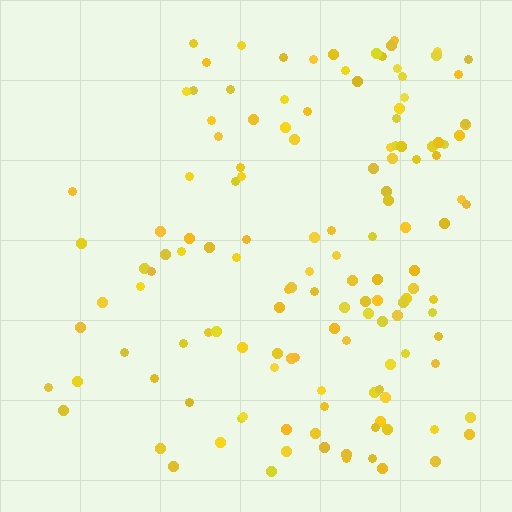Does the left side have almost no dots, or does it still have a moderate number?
Still a moderate number, just noticeably fewer than the right.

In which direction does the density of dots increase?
From left to right, with the right side densest.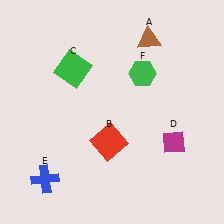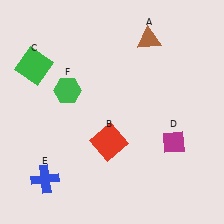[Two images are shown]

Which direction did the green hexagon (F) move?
The green hexagon (F) moved left.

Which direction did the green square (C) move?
The green square (C) moved left.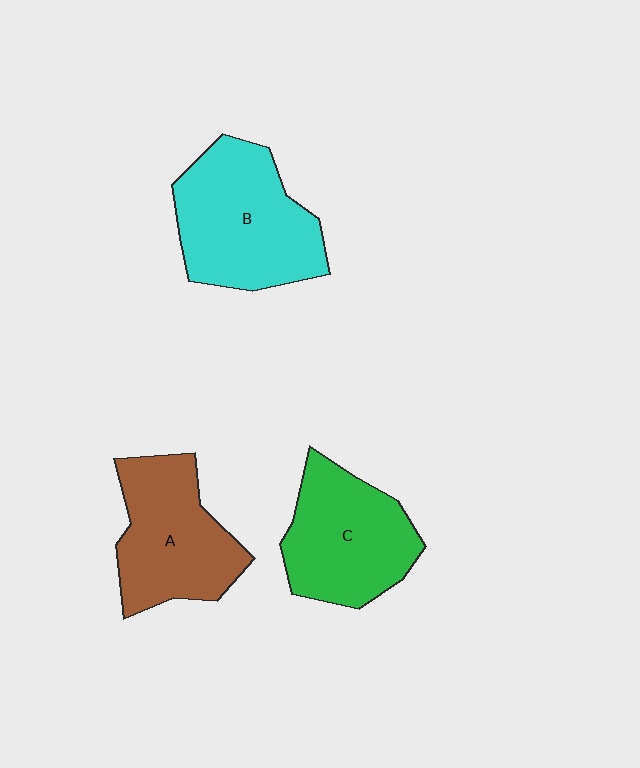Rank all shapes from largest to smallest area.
From largest to smallest: B (cyan), C (green), A (brown).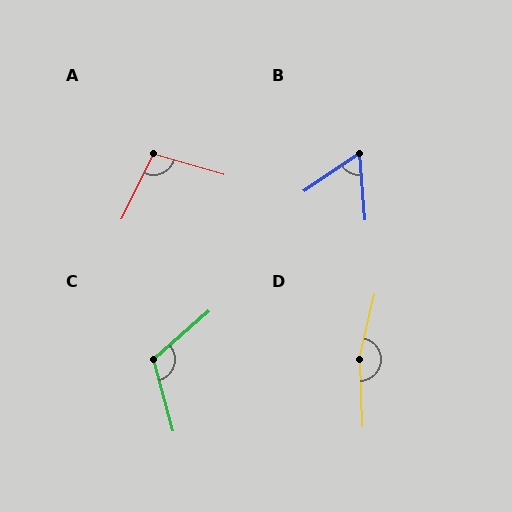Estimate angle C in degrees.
Approximately 116 degrees.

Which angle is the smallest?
B, at approximately 61 degrees.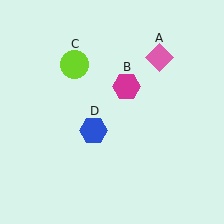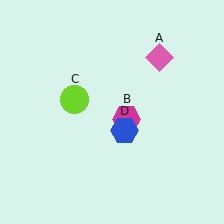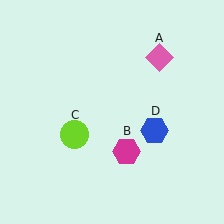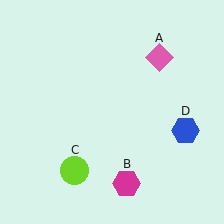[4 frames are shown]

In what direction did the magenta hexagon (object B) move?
The magenta hexagon (object B) moved down.